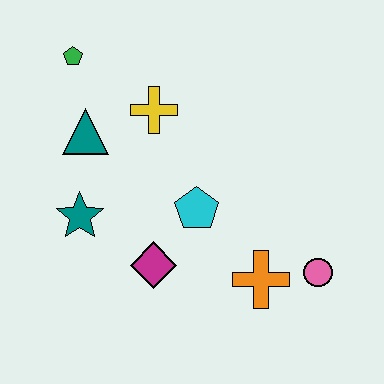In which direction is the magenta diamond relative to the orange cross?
The magenta diamond is to the left of the orange cross.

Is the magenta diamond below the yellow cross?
Yes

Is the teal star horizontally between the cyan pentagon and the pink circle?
No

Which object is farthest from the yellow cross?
The pink circle is farthest from the yellow cross.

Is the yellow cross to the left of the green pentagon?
No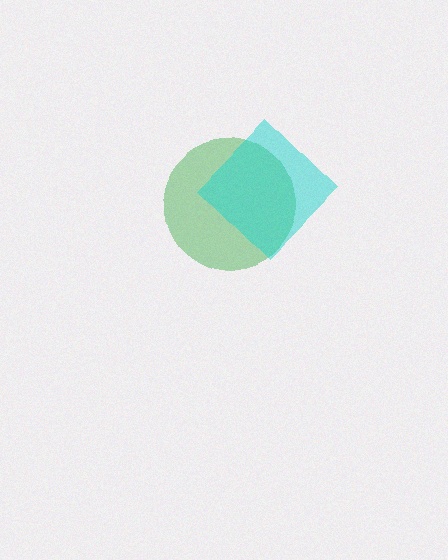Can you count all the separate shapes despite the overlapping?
Yes, there are 2 separate shapes.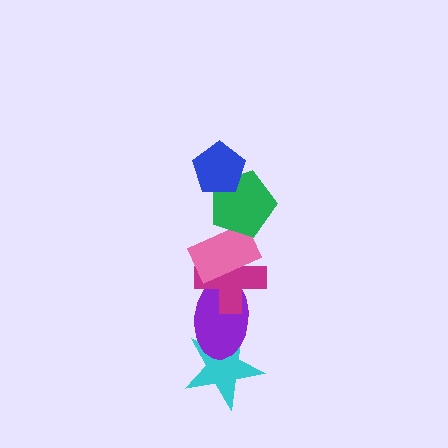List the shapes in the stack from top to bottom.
From top to bottom: the blue pentagon, the green pentagon, the pink rectangle, the magenta cross, the purple ellipse, the cyan star.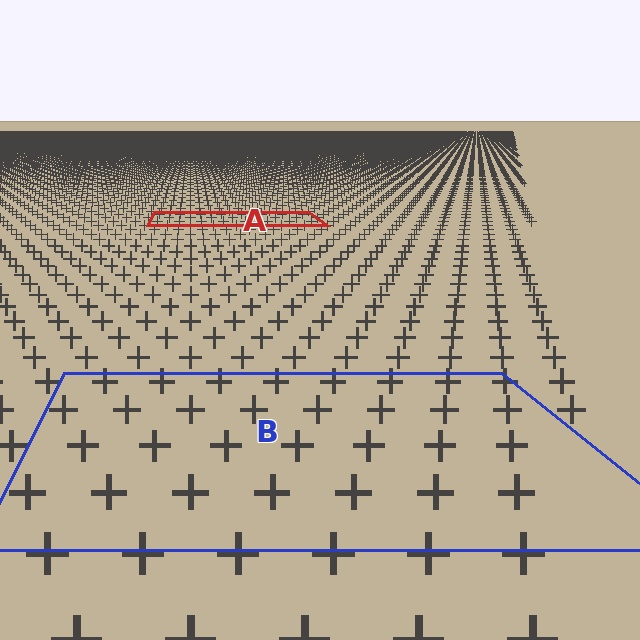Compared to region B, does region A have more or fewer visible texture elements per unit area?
Region A has more texture elements per unit area — they are packed more densely because it is farther away.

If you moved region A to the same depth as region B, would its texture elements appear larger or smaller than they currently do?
They would appear larger. At a closer depth, the same texture elements are projected at a bigger on-screen size.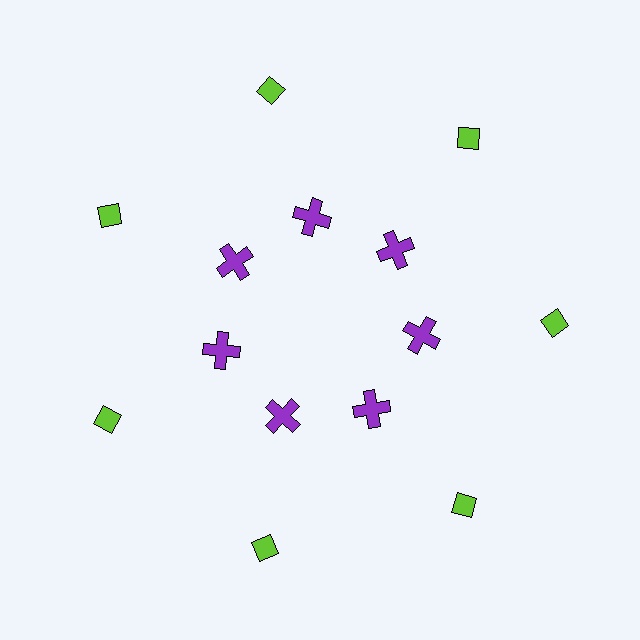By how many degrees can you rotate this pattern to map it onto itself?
The pattern maps onto itself every 51 degrees of rotation.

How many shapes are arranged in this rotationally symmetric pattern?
There are 14 shapes, arranged in 7 groups of 2.